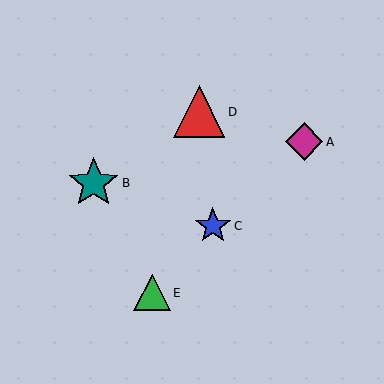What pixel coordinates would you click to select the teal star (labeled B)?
Click at (94, 183) to select the teal star B.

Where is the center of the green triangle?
The center of the green triangle is at (152, 293).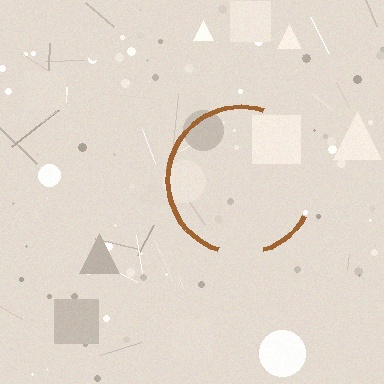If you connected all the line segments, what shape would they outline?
They would outline a circle.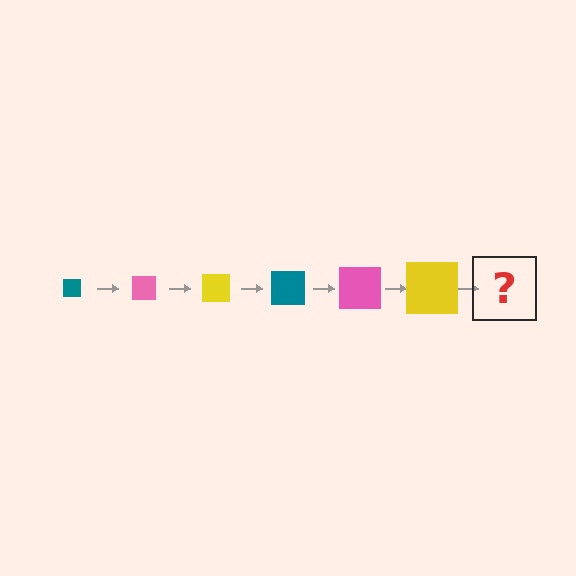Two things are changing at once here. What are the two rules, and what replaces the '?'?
The two rules are that the square grows larger each step and the color cycles through teal, pink, and yellow. The '?' should be a teal square, larger than the previous one.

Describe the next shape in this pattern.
It should be a teal square, larger than the previous one.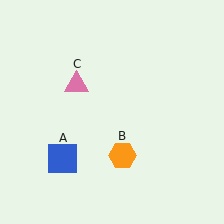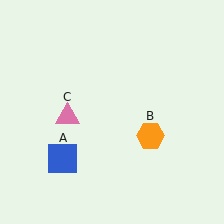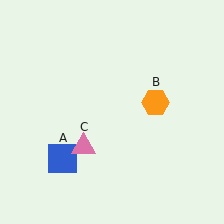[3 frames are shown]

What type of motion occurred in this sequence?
The orange hexagon (object B), pink triangle (object C) rotated counterclockwise around the center of the scene.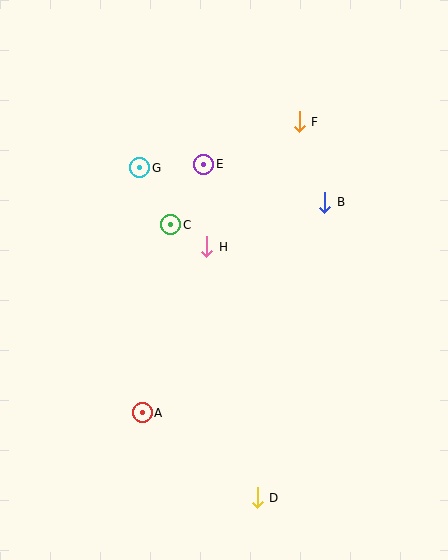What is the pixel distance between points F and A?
The distance between F and A is 330 pixels.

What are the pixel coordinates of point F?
Point F is at (299, 122).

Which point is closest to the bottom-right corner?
Point D is closest to the bottom-right corner.